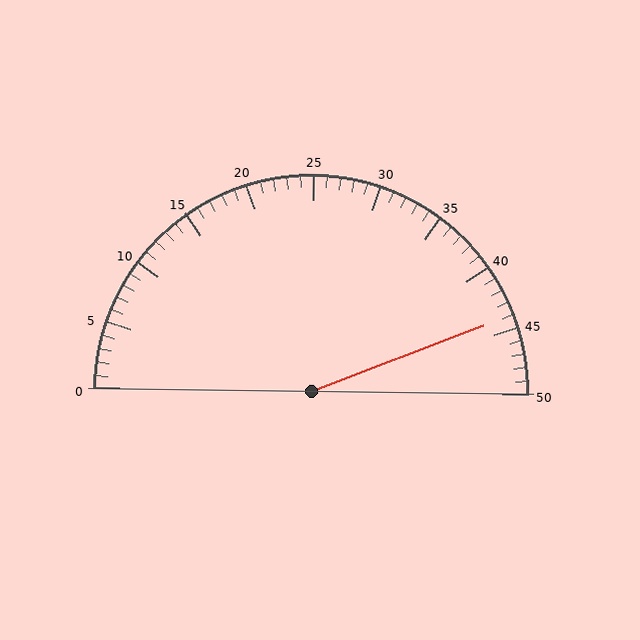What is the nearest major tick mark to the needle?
The nearest major tick mark is 45.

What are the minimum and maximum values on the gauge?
The gauge ranges from 0 to 50.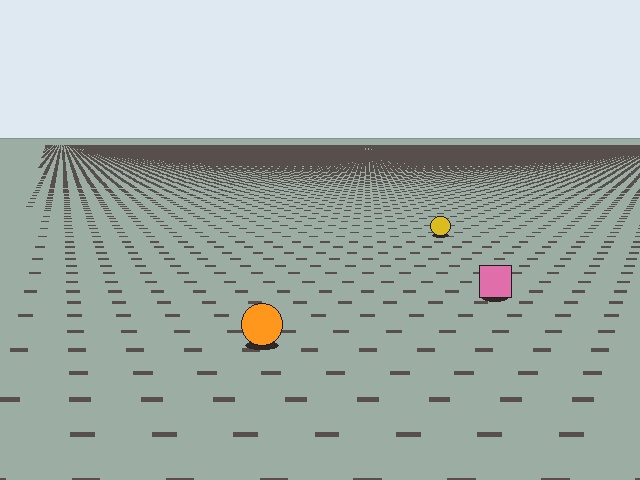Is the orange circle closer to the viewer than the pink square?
Yes. The orange circle is closer — you can tell from the texture gradient: the ground texture is coarser near it.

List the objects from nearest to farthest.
From nearest to farthest: the orange circle, the pink square, the yellow circle.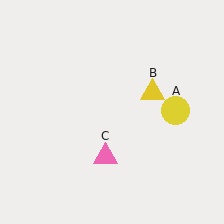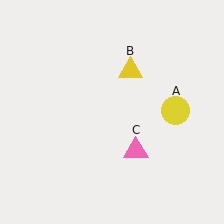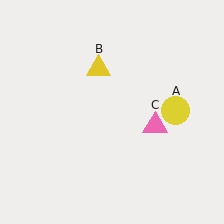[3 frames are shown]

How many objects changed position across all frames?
2 objects changed position: yellow triangle (object B), pink triangle (object C).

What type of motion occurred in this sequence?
The yellow triangle (object B), pink triangle (object C) rotated counterclockwise around the center of the scene.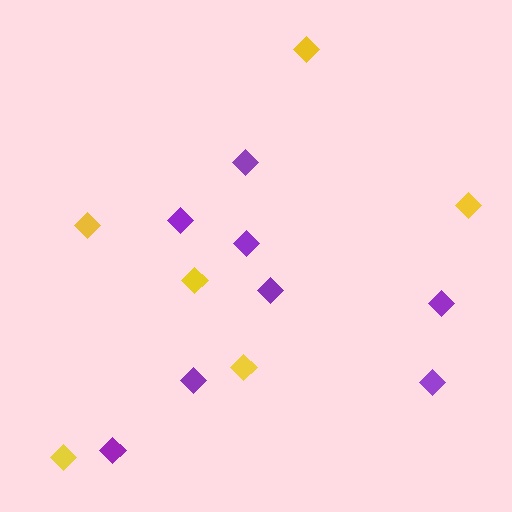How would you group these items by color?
There are 2 groups: one group of yellow diamonds (6) and one group of purple diamonds (8).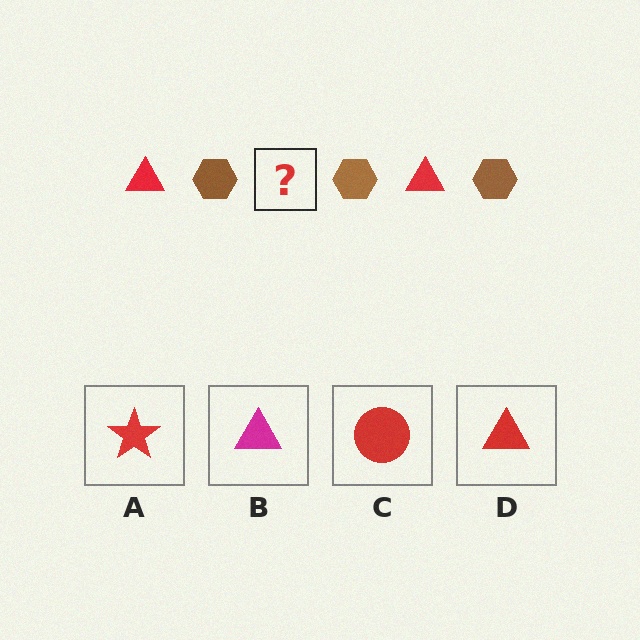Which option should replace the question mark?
Option D.